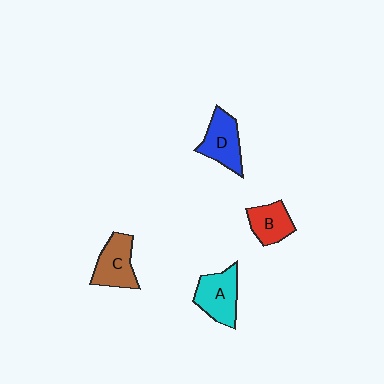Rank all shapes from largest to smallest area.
From largest to smallest: A (cyan), C (brown), D (blue), B (red).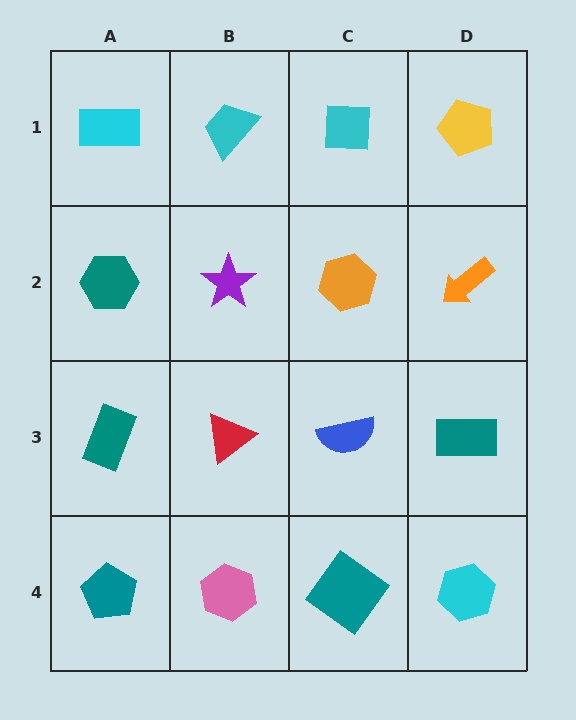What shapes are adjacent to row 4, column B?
A red triangle (row 3, column B), a teal pentagon (row 4, column A), a teal diamond (row 4, column C).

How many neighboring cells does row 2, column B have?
4.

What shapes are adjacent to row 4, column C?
A blue semicircle (row 3, column C), a pink hexagon (row 4, column B), a cyan hexagon (row 4, column D).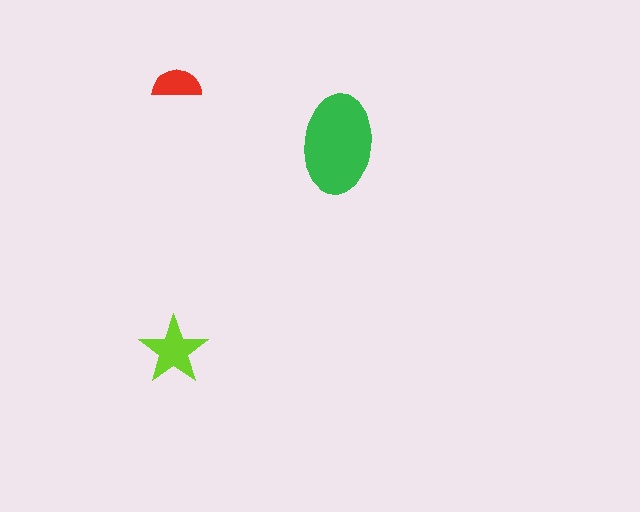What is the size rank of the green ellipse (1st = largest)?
1st.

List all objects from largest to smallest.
The green ellipse, the lime star, the red semicircle.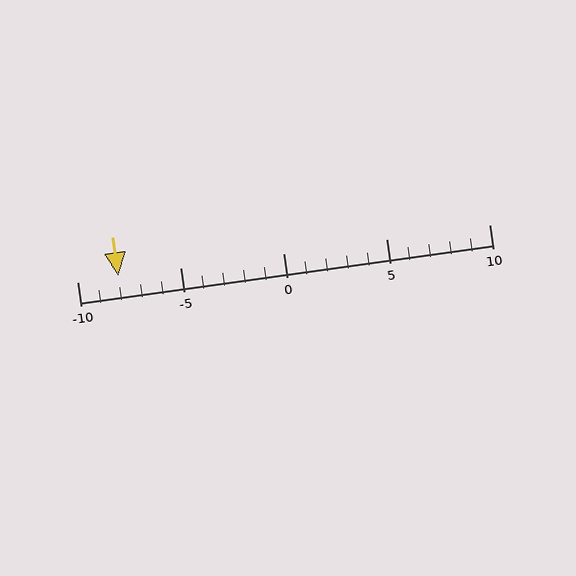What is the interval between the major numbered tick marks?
The major tick marks are spaced 5 units apart.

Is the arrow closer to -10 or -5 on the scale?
The arrow is closer to -10.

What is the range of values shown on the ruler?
The ruler shows values from -10 to 10.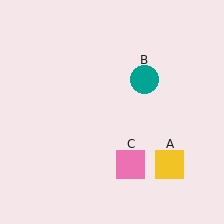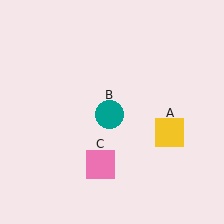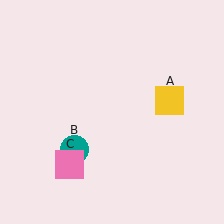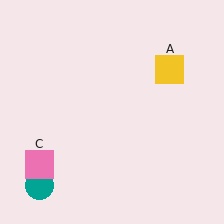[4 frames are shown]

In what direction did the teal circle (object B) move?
The teal circle (object B) moved down and to the left.